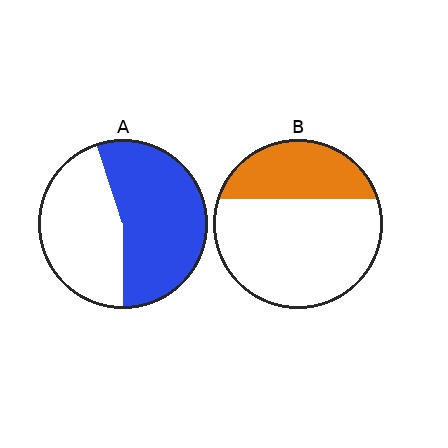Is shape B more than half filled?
No.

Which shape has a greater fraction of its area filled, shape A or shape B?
Shape A.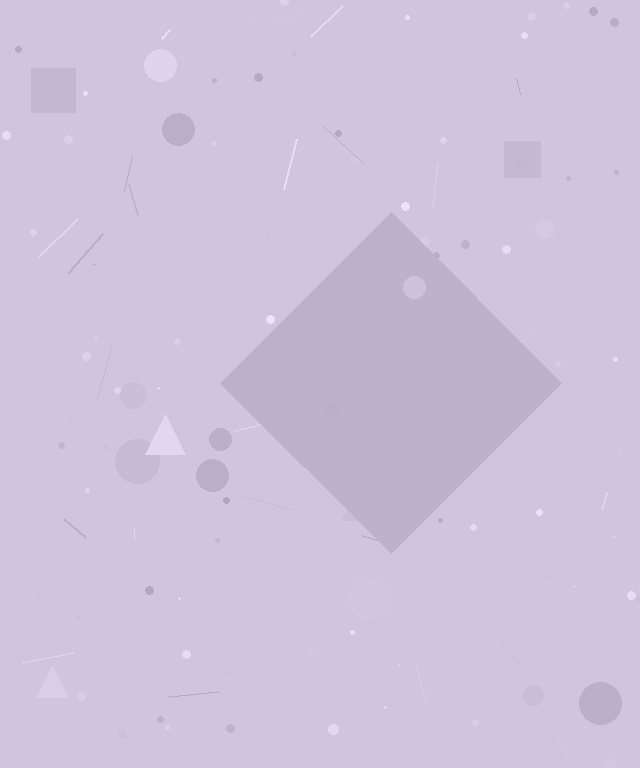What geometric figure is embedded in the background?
A diamond is embedded in the background.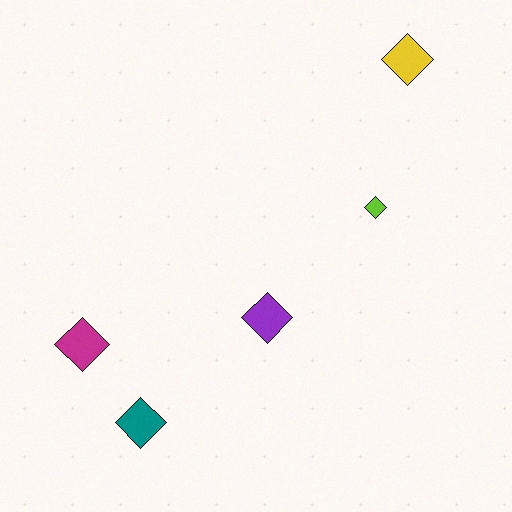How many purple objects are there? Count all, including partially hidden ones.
There is 1 purple object.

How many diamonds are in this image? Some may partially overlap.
There are 5 diamonds.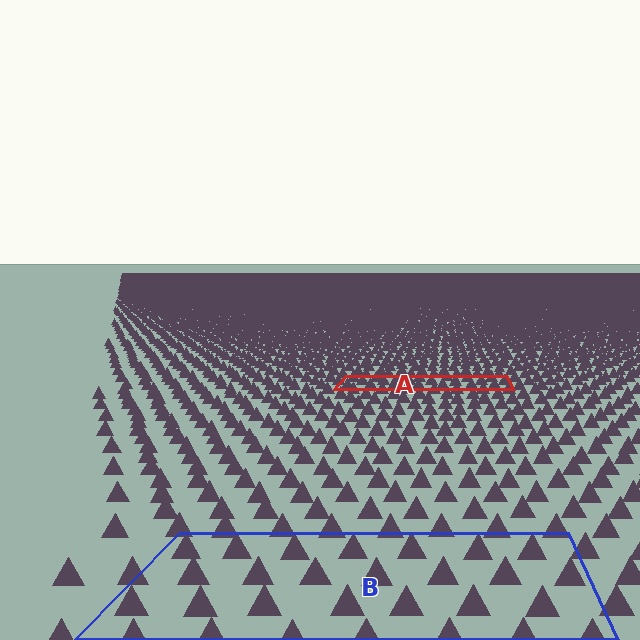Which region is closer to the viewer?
Region B is closer. The texture elements there are larger and more spread out.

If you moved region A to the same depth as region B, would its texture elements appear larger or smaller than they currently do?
They would appear larger. At a closer depth, the same texture elements are projected at a bigger on-screen size.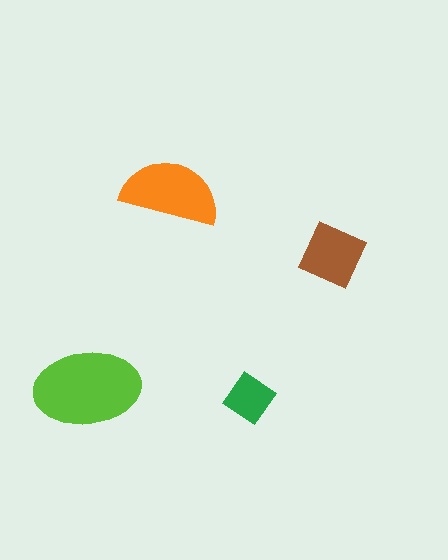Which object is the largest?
The lime ellipse.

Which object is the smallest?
The green diamond.